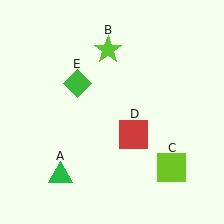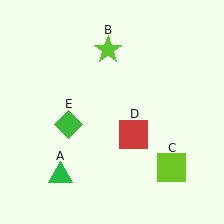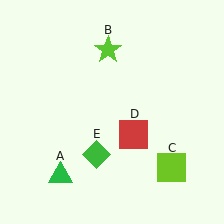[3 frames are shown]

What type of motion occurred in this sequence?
The green diamond (object E) rotated counterclockwise around the center of the scene.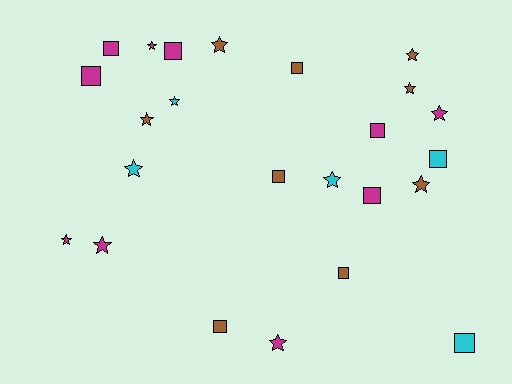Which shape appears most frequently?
Star, with 13 objects.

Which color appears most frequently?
Magenta, with 10 objects.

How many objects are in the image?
There are 24 objects.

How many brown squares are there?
There are 4 brown squares.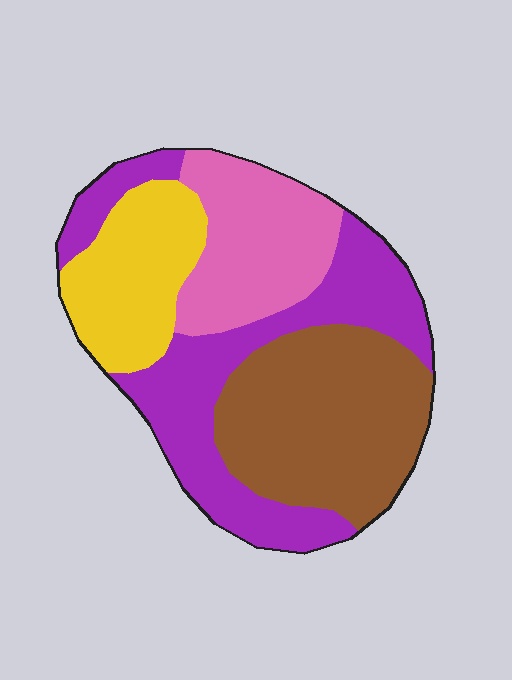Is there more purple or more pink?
Purple.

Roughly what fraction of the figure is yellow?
Yellow covers about 20% of the figure.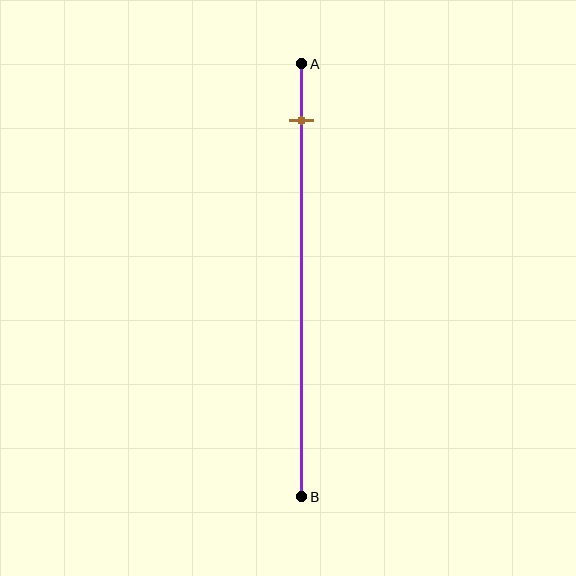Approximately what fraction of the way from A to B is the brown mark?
The brown mark is approximately 15% of the way from A to B.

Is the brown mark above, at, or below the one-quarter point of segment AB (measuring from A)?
The brown mark is above the one-quarter point of segment AB.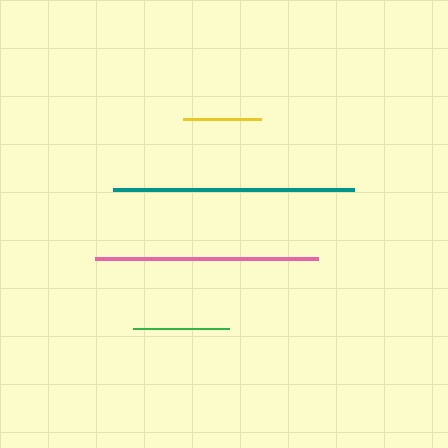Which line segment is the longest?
The teal line is the longest at approximately 241 pixels.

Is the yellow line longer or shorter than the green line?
The green line is longer than the yellow line.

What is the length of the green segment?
The green segment is approximately 96 pixels long.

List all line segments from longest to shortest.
From longest to shortest: teal, pink, green, yellow.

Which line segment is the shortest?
The yellow line is the shortest at approximately 77 pixels.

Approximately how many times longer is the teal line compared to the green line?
The teal line is approximately 2.5 times the length of the green line.